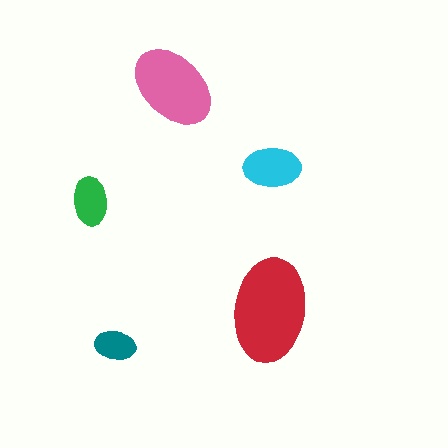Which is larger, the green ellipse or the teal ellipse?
The green one.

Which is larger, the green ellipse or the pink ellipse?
The pink one.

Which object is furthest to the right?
The cyan ellipse is rightmost.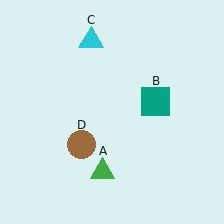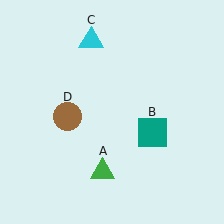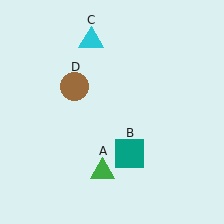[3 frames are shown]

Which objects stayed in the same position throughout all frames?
Green triangle (object A) and cyan triangle (object C) remained stationary.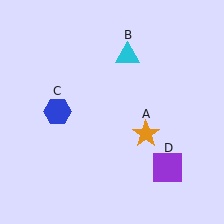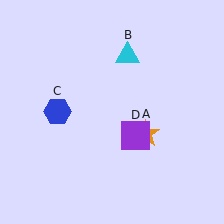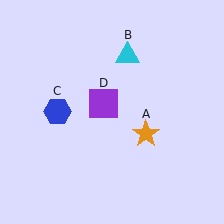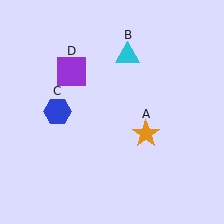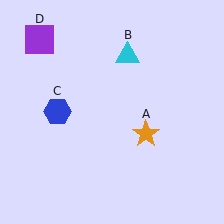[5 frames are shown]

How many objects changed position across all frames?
1 object changed position: purple square (object D).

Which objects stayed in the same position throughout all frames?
Orange star (object A) and cyan triangle (object B) and blue hexagon (object C) remained stationary.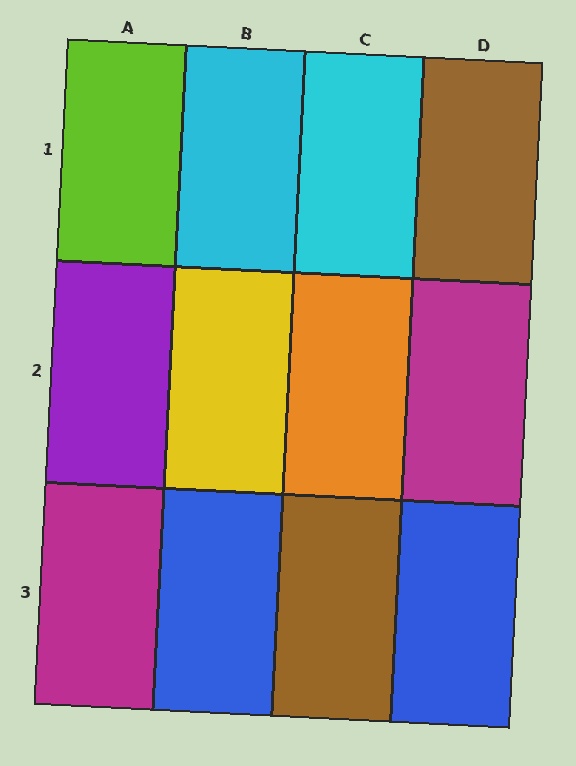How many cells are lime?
1 cell is lime.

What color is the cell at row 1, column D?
Brown.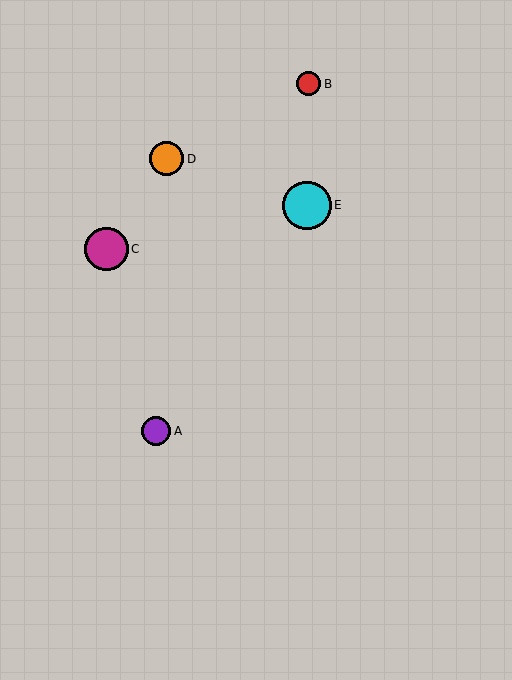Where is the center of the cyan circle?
The center of the cyan circle is at (307, 205).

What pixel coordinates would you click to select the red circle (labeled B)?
Click at (309, 84) to select the red circle B.